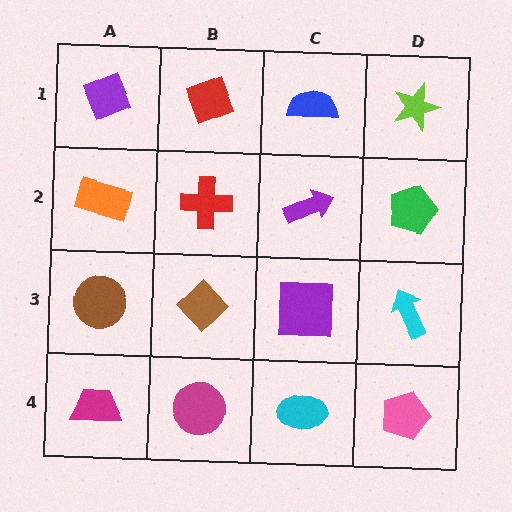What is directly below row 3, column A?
A magenta trapezoid.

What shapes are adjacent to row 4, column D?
A cyan arrow (row 3, column D), a cyan ellipse (row 4, column C).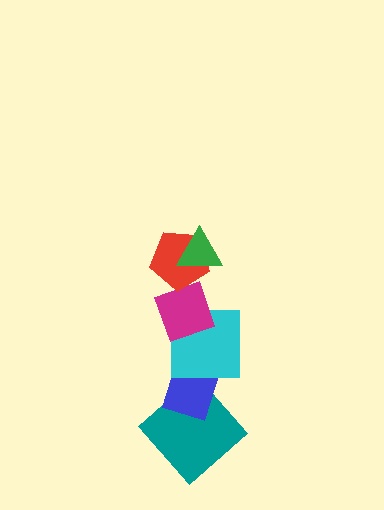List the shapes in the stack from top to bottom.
From top to bottom: the green triangle, the red pentagon, the magenta diamond, the cyan square, the blue rectangle, the teal diamond.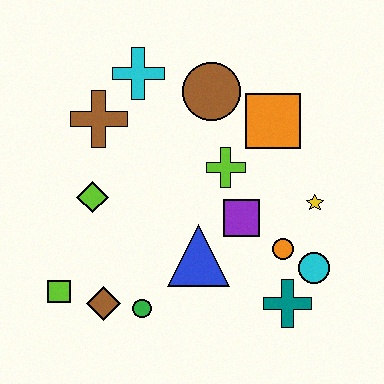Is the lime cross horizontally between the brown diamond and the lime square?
No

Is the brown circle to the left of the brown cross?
No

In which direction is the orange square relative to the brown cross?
The orange square is to the right of the brown cross.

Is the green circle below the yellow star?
Yes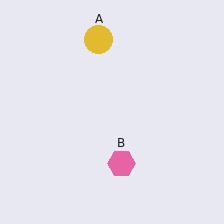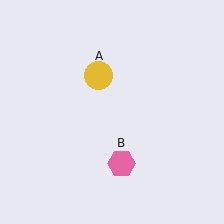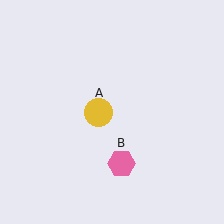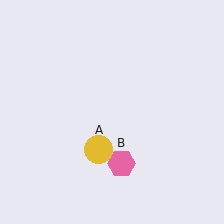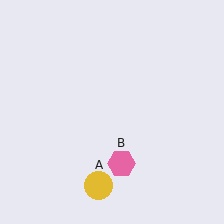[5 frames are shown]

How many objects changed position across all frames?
1 object changed position: yellow circle (object A).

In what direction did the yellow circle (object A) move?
The yellow circle (object A) moved down.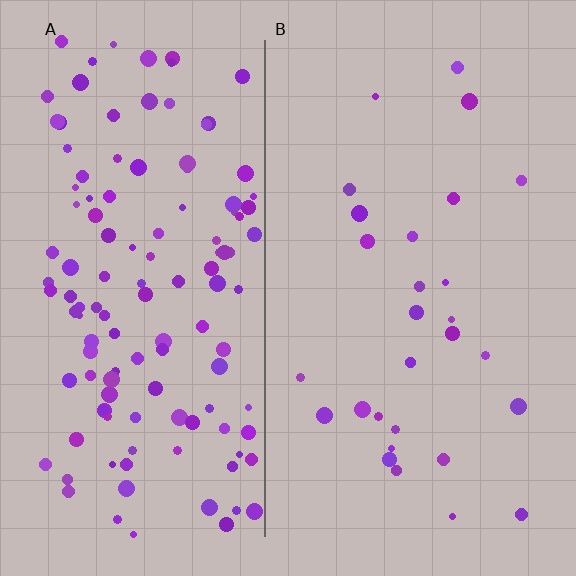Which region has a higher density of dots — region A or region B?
A (the left).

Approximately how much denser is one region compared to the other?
Approximately 4.5× — region A over region B.